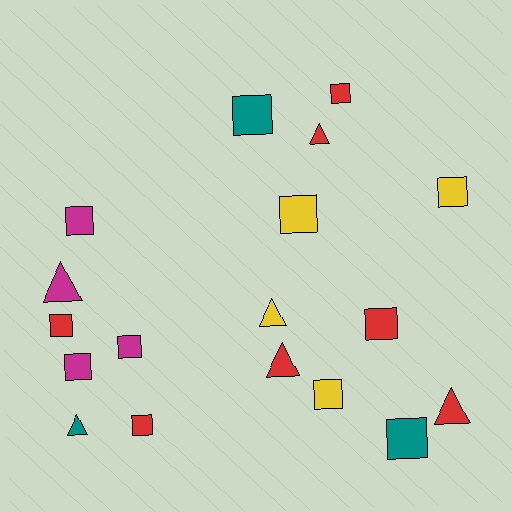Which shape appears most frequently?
Square, with 12 objects.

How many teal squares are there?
There are 2 teal squares.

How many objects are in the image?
There are 18 objects.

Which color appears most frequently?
Red, with 7 objects.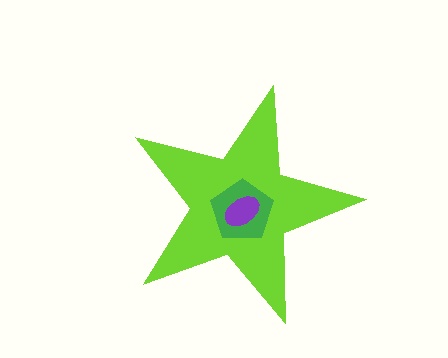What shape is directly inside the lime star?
The green pentagon.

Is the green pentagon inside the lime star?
Yes.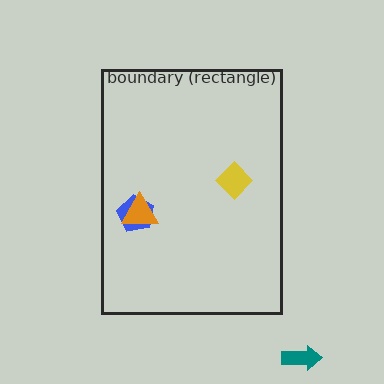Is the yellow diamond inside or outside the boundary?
Inside.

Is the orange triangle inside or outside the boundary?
Inside.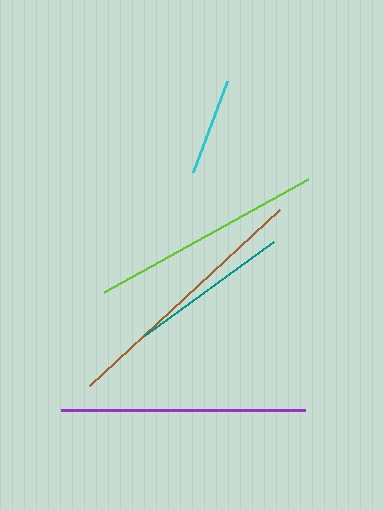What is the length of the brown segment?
The brown segment is approximately 259 pixels long.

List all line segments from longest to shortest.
From longest to shortest: brown, purple, lime, teal, cyan.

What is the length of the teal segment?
The teal segment is approximately 159 pixels long.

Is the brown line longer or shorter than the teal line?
The brown line is longer than the teal line.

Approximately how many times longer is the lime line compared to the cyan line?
The lime line is approximately 2.4 times the length of the cyan line.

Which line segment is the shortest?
The cyan line is the shortest at approximately 97 pixels.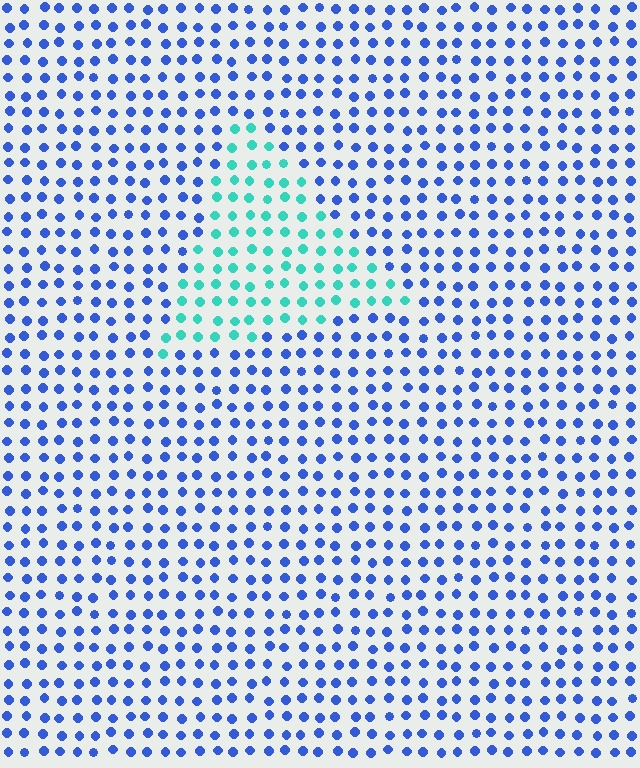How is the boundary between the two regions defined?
The boundary is defined purely by a slight shift in hue (about 56 degrees). Spacing, size, and orientation are identical on both sides.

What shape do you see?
I see a triangle.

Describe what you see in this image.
The image is filled with small blue elements in a uniform arrangement. A triangle-shaped region is visible where the elements are tinted to a slightly different hue, forming a subtle color boundary.